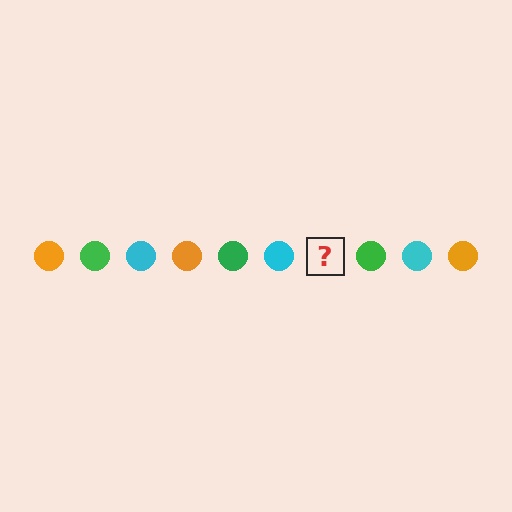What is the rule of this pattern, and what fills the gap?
The rule is that the pattern cycles through orange, green, cyan circles. The gap should be filled with an orange circle.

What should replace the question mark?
The question mark should be replaced with an orange circle.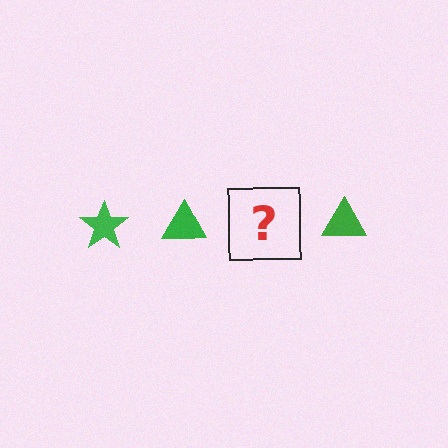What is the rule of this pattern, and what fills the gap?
The rule is that the pattern cycles through star, triangle shapes in green. The gap should be filled with a green star.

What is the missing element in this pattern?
The missing element is a green star.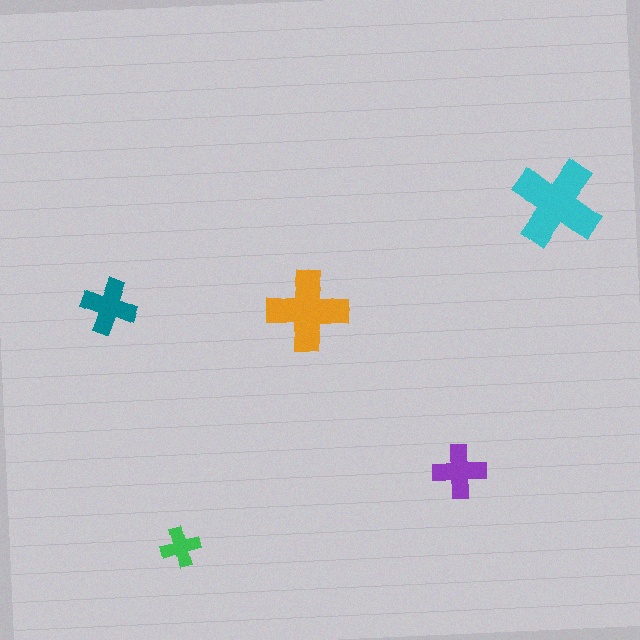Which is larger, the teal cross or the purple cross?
The teal one.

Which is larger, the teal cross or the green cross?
The teal one.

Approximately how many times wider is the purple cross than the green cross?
About 1.5 times wider.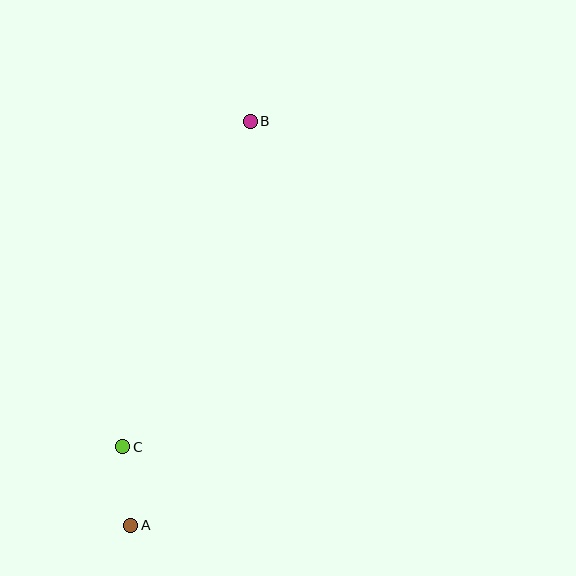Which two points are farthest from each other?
Points A and B are farthest from each other.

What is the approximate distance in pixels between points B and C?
The distance between B and C is approximately 350 pixels.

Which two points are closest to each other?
Points A and C are closest to each other.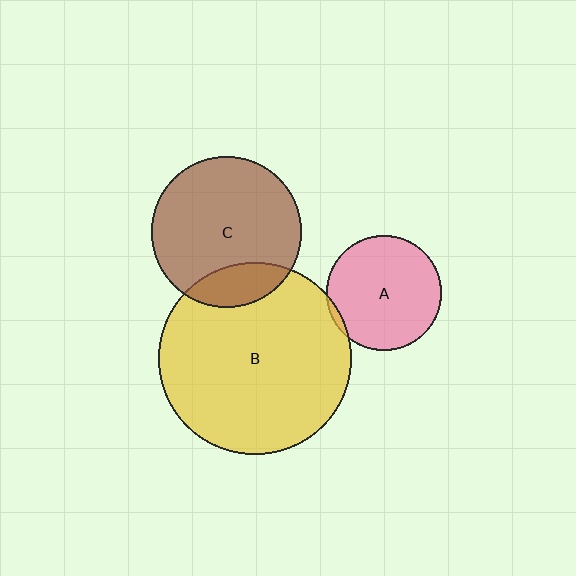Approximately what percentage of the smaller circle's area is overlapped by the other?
Approximately 20%.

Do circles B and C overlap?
Yes.